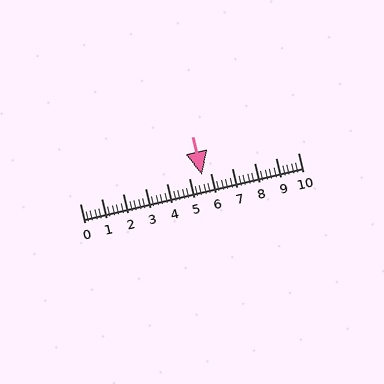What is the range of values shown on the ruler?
The ruler shows values from 0 to 10.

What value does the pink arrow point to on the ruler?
The pink arrow points to approximately 5.6.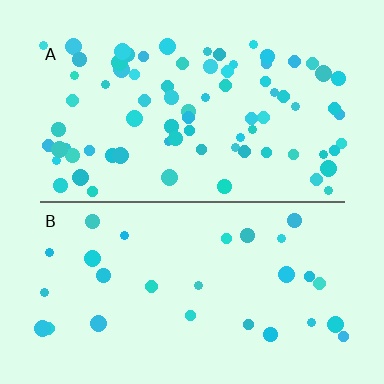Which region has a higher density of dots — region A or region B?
A (the top).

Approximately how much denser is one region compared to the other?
Approximately 2.7× — region A over region B.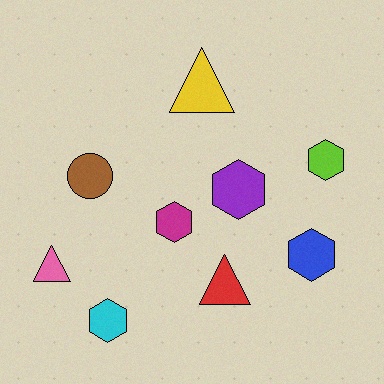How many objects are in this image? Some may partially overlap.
There are 9 objects.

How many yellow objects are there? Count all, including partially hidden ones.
There is 1 yellow object.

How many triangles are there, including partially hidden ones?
There are 3 triangles.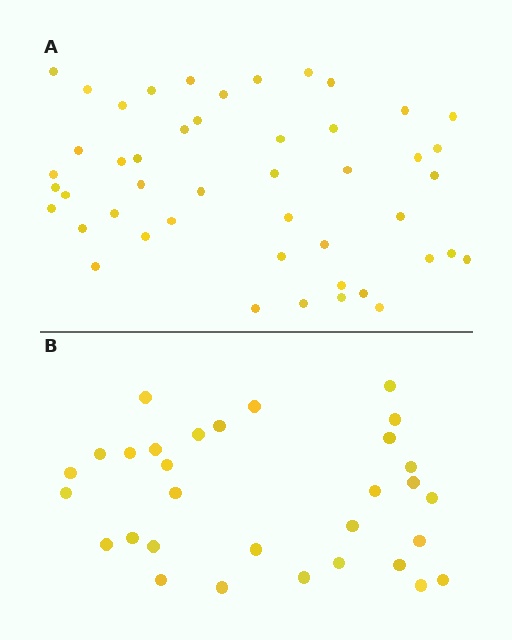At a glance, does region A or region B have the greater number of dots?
Region A (the top region) has more dots.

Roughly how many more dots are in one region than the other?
Region A has approximately 15 more dots than region B.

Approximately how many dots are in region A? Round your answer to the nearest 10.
About 50 dots. (The exact count is 47, which rounds to 50.)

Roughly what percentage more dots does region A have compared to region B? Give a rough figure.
About 50% more.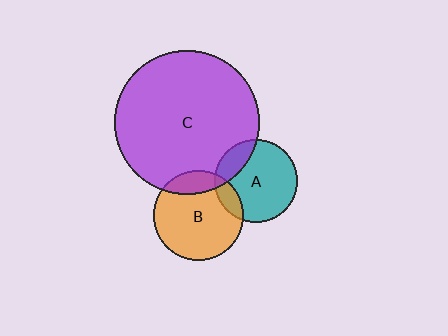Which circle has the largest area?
Circle C (purple).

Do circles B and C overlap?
Yes.